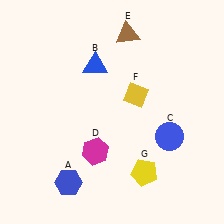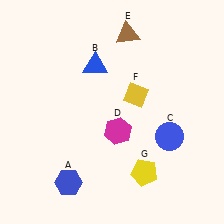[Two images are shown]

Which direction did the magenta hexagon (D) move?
The magenta hexagon (D) moved right.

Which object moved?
The magenta hexagon (D) moved right.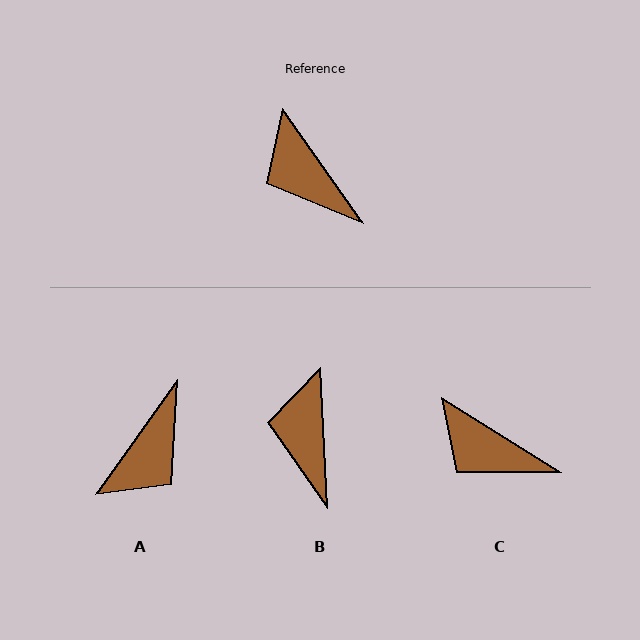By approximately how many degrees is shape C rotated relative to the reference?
Approximately 23 degrees counter-clockwise.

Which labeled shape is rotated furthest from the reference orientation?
A, about 109 degrees away.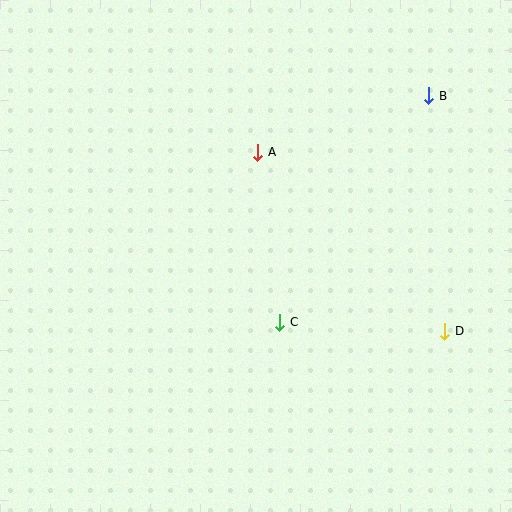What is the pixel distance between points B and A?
The distance between B and A is 180 pixels.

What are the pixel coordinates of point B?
Point B is at (429, 96).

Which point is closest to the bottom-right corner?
Point D is closest to the bottom-right corner.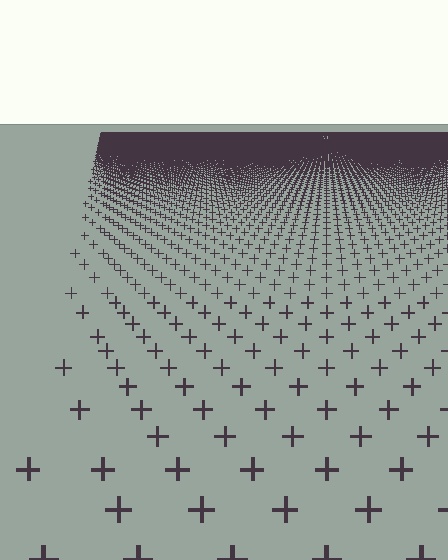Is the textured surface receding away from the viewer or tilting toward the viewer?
The surface is receding away from the viewer. Texture elements get smaller and denser toward the top.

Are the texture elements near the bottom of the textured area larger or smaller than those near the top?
Larger. Near the bottom, elements are closer to the viewer and appear at a bigger on-screen size.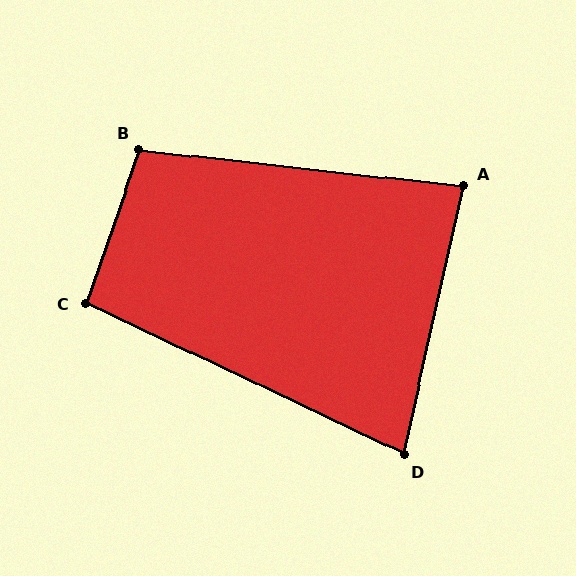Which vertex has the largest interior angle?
B, at approximately 103 degrees.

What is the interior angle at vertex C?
Approximately 96 degrees (obtuse).